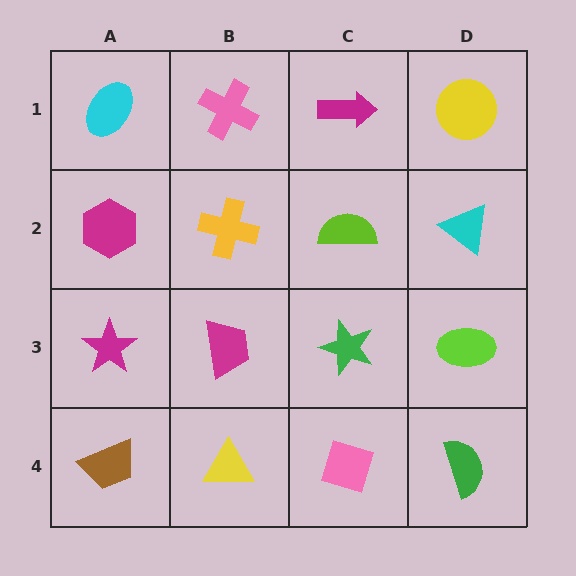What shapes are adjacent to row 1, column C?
A lime semicircle (row 2, column C), a pink cross (row 1, column B), a yellow circle (row 1, column D).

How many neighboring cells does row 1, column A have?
2.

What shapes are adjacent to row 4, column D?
A lime ellipse (row 3, column D), a pink diamond (row 4, column C).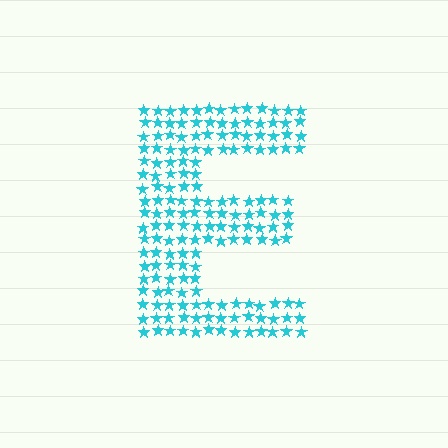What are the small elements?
The small elements are stars.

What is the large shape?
The large shape is the letter E.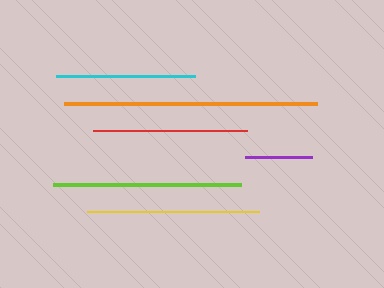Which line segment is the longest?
The orange line is the longest at approximately 253 pixels.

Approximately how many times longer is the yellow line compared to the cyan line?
The yellow line is approximately 1.2 times the length of the cyan line.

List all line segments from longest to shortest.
From longest to shortest: orange, lime, yellow, red, cyan, purple.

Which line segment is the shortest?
The purple line is the shortest at approximately 66 pixels.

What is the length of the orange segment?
The orange segment is approximately 253 pixels long.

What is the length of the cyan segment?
The cyan segment is approximately 139 pixels long.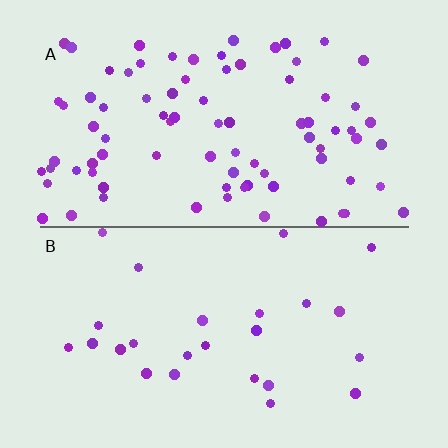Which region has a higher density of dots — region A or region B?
A (the top).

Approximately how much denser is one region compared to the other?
Approximately 3.2× — region A over region B.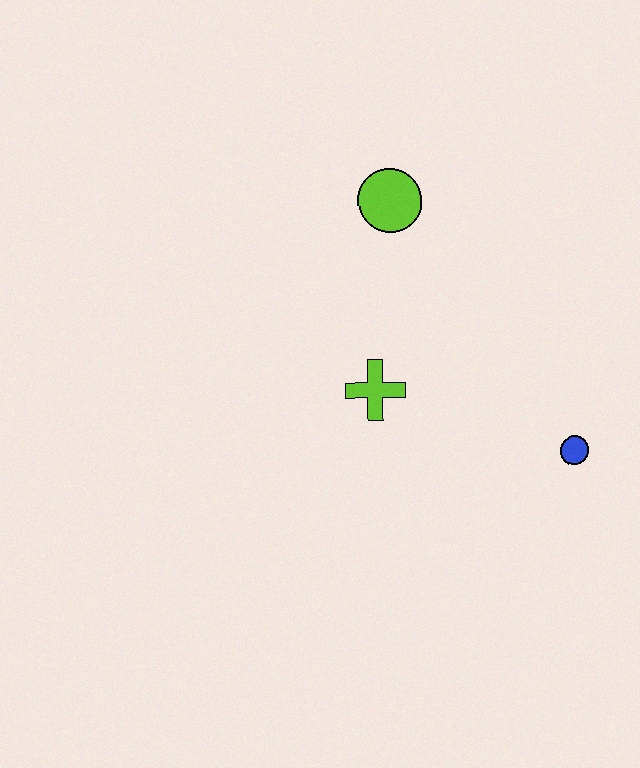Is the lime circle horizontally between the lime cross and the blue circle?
Yes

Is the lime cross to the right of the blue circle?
No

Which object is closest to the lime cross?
The lime circle is closest to the lime cross.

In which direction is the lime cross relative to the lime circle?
The lime cross is below the lime circle.